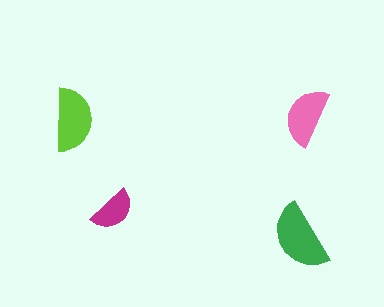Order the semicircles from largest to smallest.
the green one, the lime one, the pink one, the magenta one.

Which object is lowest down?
The green semicircle is bottommost.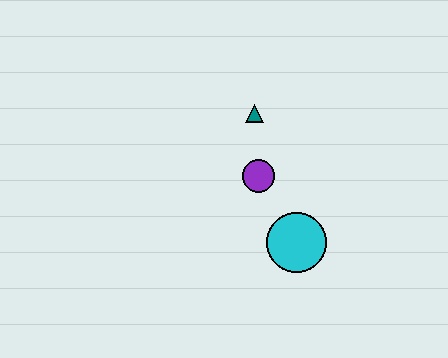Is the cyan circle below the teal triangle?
Yes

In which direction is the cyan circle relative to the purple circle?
The cyan circle is below the purple circle.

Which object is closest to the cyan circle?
The purple circle is closest to the cyan circle.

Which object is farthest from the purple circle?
The cyan circle is farthest from the purple circle.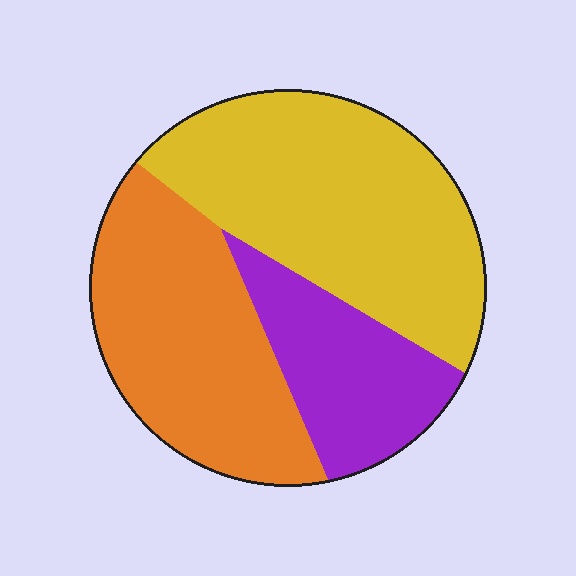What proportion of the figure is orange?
Orange covers 35% of the figure.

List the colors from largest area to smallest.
From largest to smallest: yellow, orange, purple.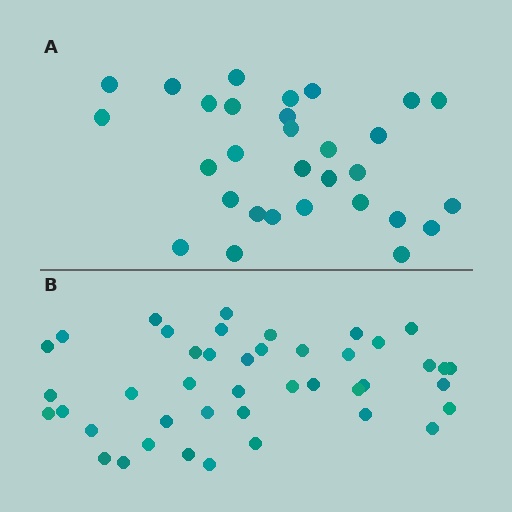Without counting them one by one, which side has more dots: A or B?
Region B (the bottom region) has more dots.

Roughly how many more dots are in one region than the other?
Region B has approximately 15 more dots than region A.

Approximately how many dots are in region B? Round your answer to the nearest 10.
About 40 dots. (The exact count is 43, which rounds to 40.)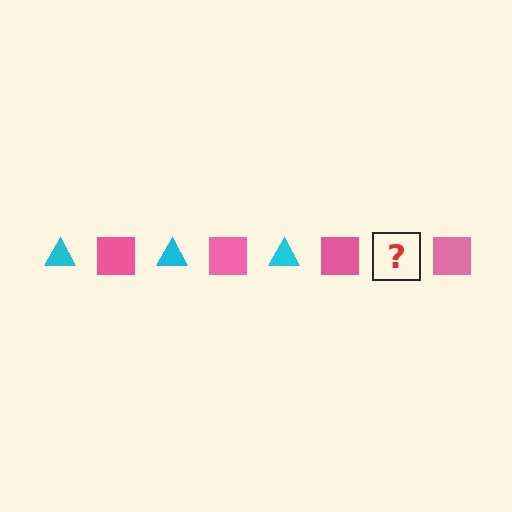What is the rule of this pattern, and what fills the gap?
The rule is that the pattern alternates between cyan triangle and pink square. The gap should be filled with a cyan triangle.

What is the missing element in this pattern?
The missing element is a cyan triangle.